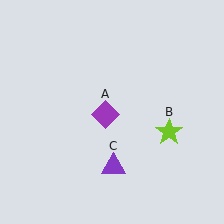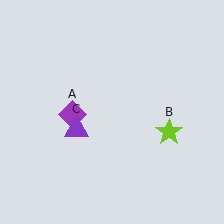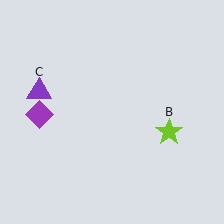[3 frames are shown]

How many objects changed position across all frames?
2 objects changed position: purple diamond (object A), purple triangle (object C).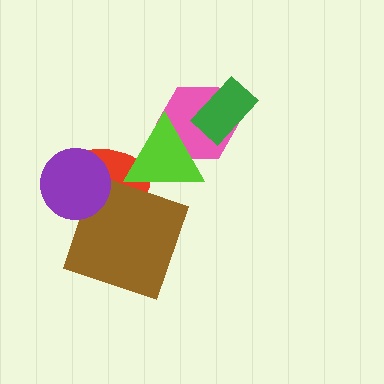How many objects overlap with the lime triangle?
2 objects overlap with the lime triangle.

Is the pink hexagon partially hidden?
Yes, it is partially covered by another shape.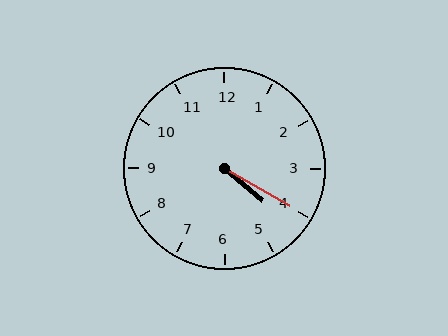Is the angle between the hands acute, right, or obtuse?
It is acute.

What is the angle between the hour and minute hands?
Approximately 10 degrees.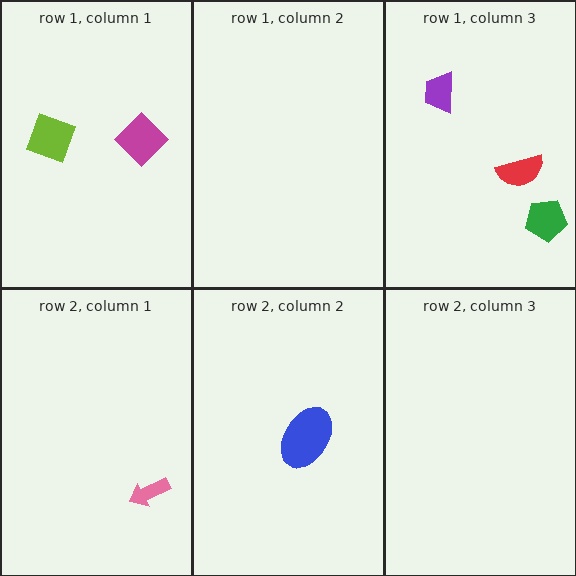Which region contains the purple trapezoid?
The row 1, column 3 region.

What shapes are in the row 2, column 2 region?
The blue ellipse.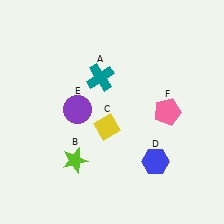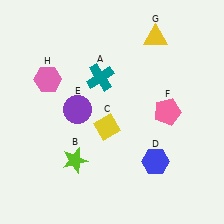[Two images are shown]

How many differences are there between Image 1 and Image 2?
There are 2 differences between the two images.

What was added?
A yellow triangle (G), a pink hexagon (H) were added in Image 2.